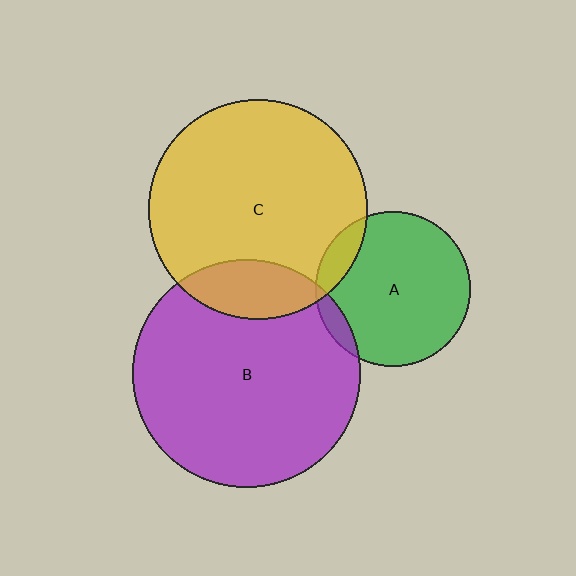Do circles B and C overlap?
Yes.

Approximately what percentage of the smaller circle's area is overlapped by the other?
Approximately 15%.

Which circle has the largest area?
Circle B (purple).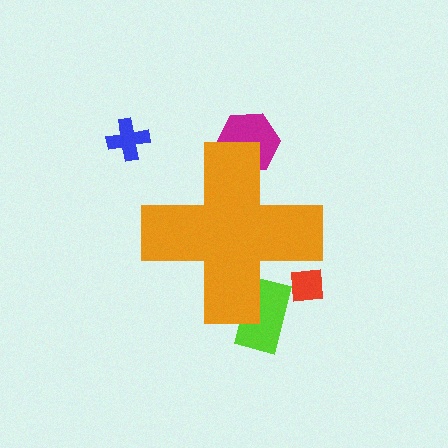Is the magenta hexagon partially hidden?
Yes, the magenta hexagon is partially hidden behind the orange cross.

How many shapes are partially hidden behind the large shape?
3 shapes are partially hidden.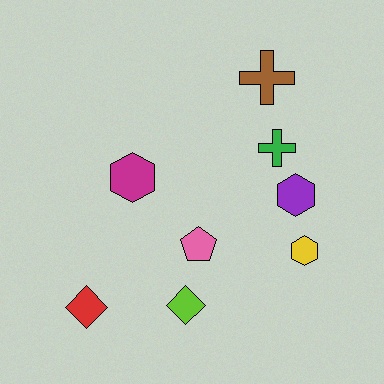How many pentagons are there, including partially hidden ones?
There is 1 pentagon.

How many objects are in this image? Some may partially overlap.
There are 8 objects.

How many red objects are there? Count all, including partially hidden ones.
There is 1 red object.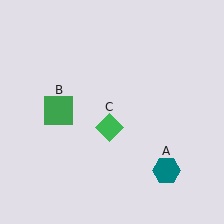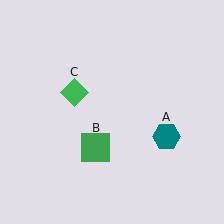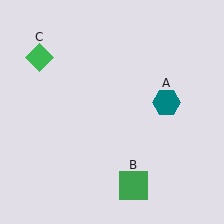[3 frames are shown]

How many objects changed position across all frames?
3 objects changed position: teal hexagon (object A), green square (object B), green diamond (object C).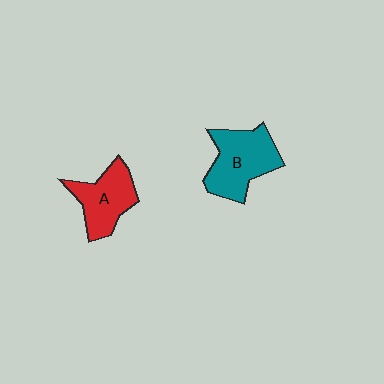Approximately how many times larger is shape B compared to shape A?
Approximately 1.2 times.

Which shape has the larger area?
Shape B (teal).